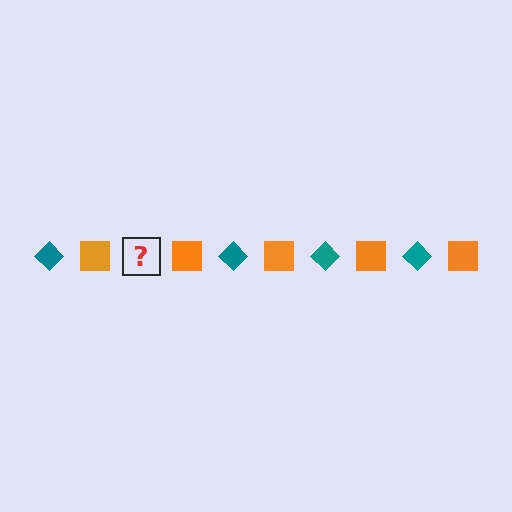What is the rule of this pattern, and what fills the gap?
The rule is that the pattern alternates between teal diamond and orange square. The gap should be filled with a teal diamond.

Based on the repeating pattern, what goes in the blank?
The blank should be a teal diamond.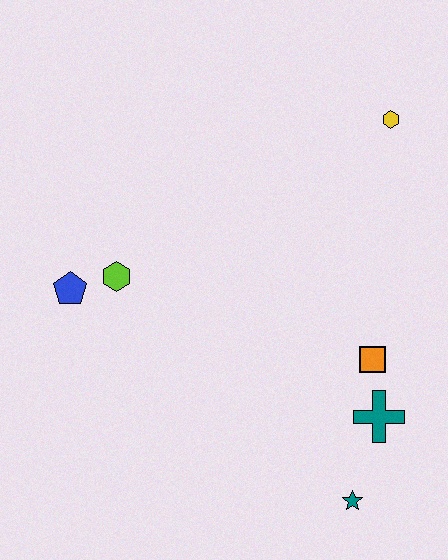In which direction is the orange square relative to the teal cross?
The orange square is above the teal cross.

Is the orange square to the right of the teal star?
Yes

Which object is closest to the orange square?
The teal cross is closest to the orange square.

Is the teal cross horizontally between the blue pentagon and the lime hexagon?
No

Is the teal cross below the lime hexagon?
Yes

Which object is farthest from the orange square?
The blue pentagon is farthest from the orange square.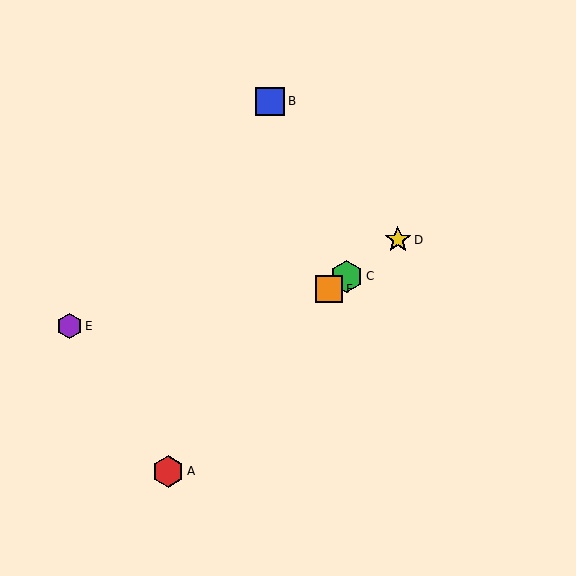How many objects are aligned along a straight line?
3 objects (C, D, F) are aligned along a straight line.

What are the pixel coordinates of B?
Object B is at (270, 101).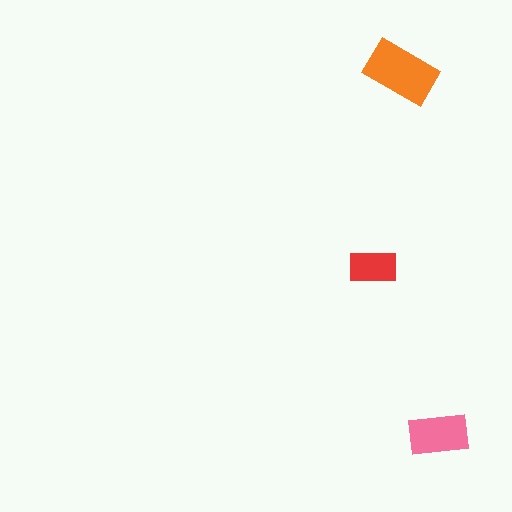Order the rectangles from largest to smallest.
the orange one, the pink one, the red one.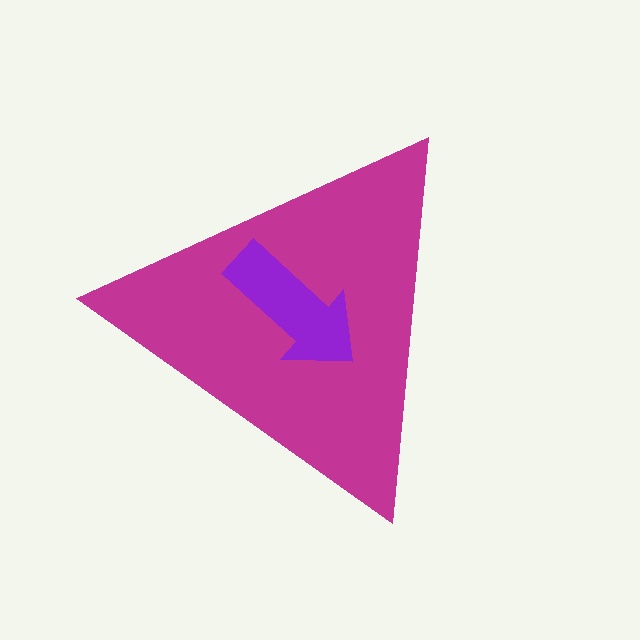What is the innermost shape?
The purple arrow.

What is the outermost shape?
The magenta triangle.